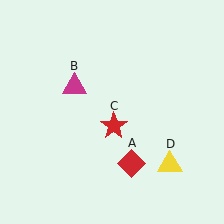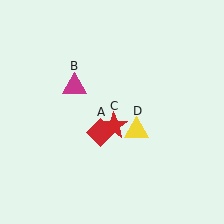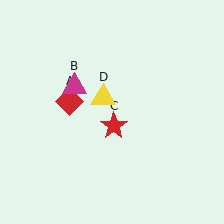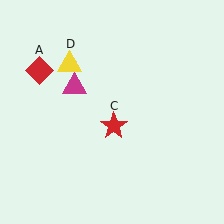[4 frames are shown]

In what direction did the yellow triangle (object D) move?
The yellow triangle (object D) moved up and to the left.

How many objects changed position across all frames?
2 objects changed position: red diamond (object A), yellow triangle (object D).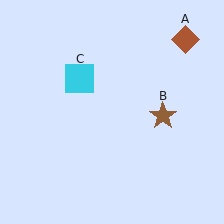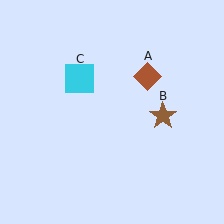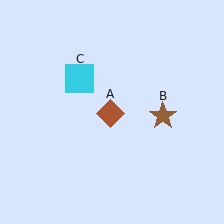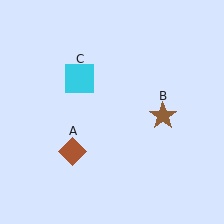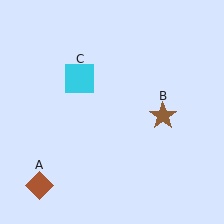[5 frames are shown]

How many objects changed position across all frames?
1 object changed position: brown diamond (object A).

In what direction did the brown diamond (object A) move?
The brown diamond (object A) moved down and to the left.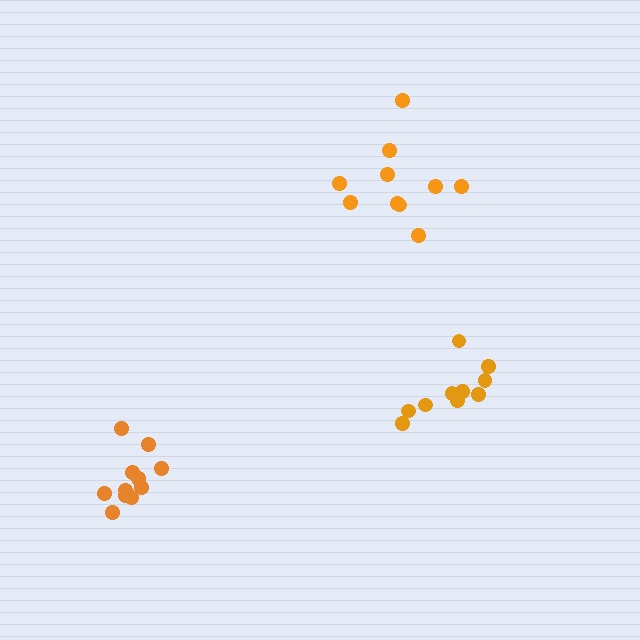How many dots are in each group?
Group 1: 10 dots, Group 2: 10 dots, Group 3: 11 dots (31 total).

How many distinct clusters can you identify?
There are 3 distinct clusters.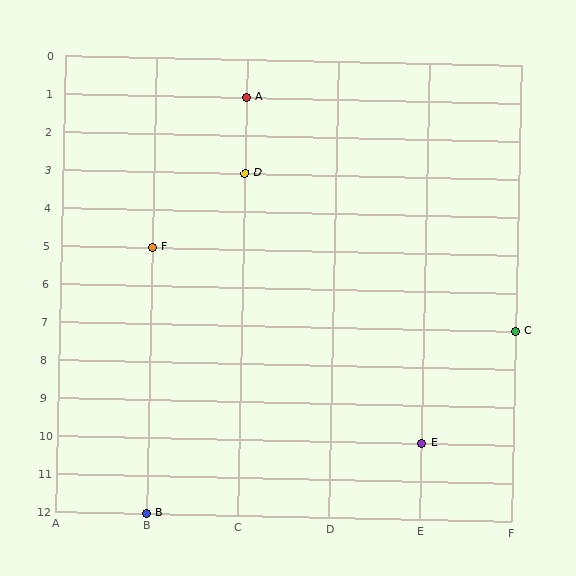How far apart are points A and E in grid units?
Points A and E are 2 columns and 9 rows apart (about 9.2 grid units diagonally).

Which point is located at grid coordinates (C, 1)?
Point A is at (C, 1).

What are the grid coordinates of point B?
Point B is at grid coordinates (B, 12).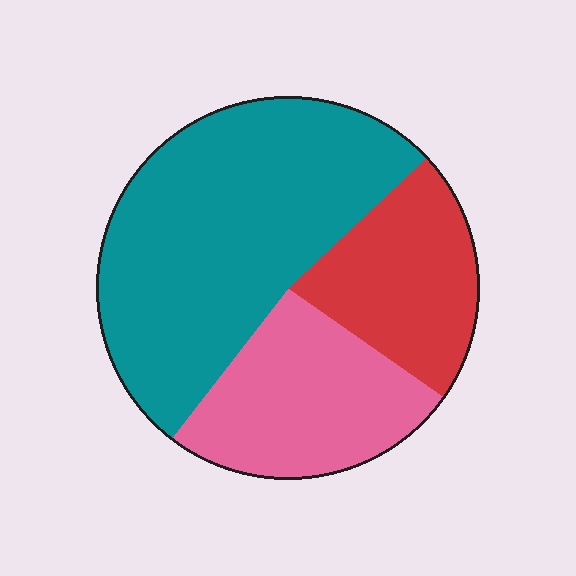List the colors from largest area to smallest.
From largest to smallest: teal, pink, red.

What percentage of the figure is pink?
Pink takes up about one quarter (1/4) of the figure.